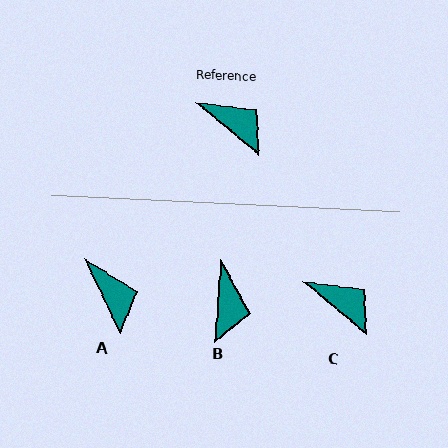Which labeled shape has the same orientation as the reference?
C.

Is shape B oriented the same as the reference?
No, it is off by about 54 degrees.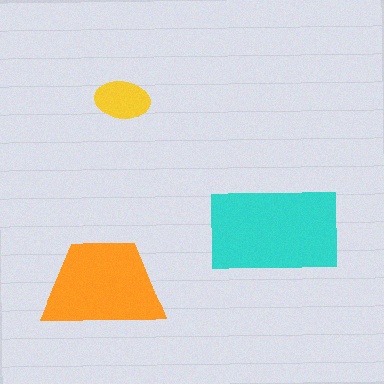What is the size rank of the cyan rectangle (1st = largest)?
1st.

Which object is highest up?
The yellow ellipse is topmost.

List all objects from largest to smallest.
The cyan rectangle, the orange trapezoid, the yellow ellipse.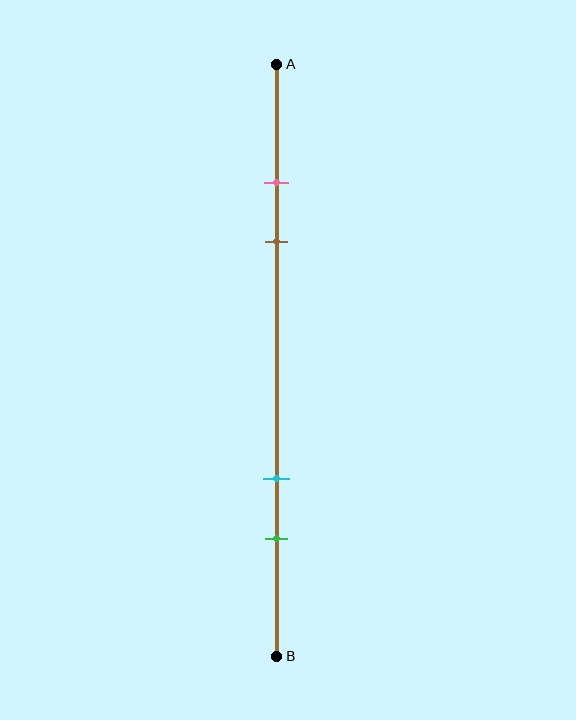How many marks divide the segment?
There are 4 marks dividing the segment.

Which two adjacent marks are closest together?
The pink and brown marks are the closest adjacent pair.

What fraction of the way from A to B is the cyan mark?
The cyan mark is approximately 70% (0.7) of the way from A to B.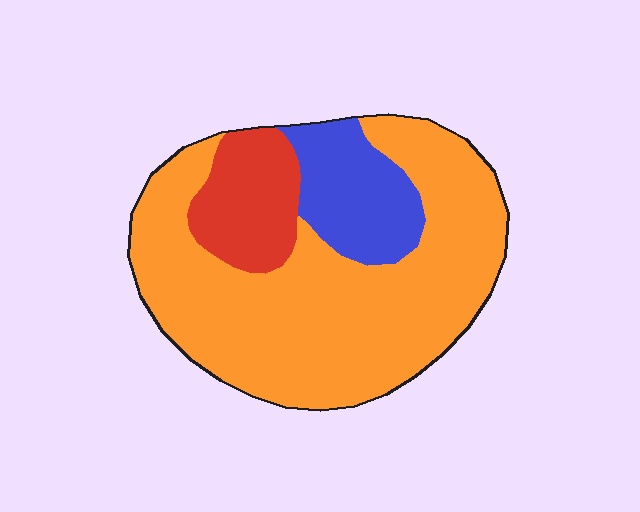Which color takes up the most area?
Orange, at roughly 70%.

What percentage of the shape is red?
Red covers about 15% of the shape.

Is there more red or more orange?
Orange.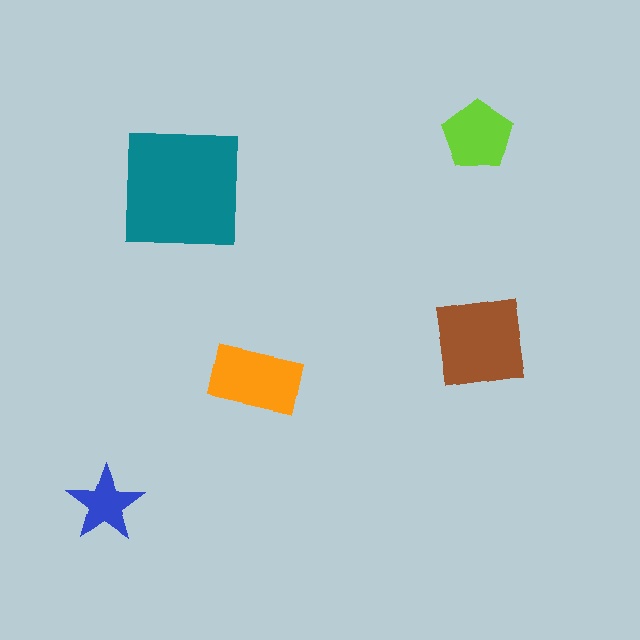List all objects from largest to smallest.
The teal square, the brown square, the orange rectangle, the lime pentagon, the blue star.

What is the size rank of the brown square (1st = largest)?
2nd.